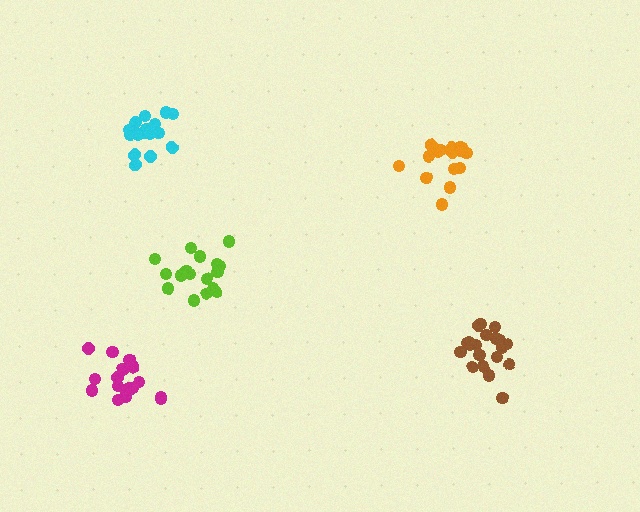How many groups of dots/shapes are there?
There are 5 groups.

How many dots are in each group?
Group 1: 17 dots, Group 2: 15 dots, Group 3: 20 dots, Group 4: 19 dots, Group 5: 19 dots (90 total).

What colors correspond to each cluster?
The clusters are colored: cyan, orange, brown, magenta, lime.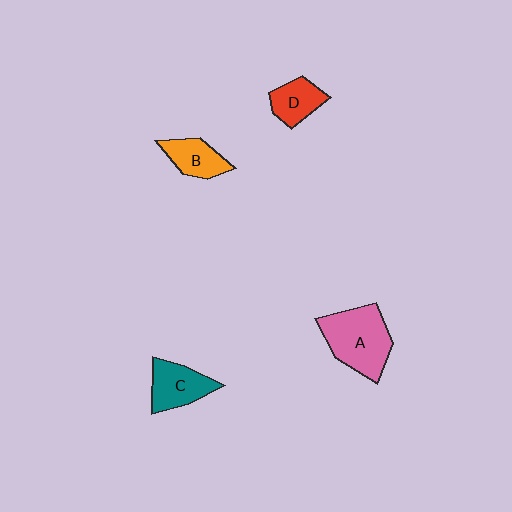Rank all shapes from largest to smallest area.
From largest to smallest: A (pink), C (teal), B (orange), D (red).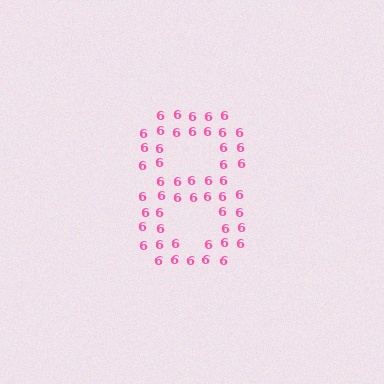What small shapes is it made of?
It is made of small digit 6's.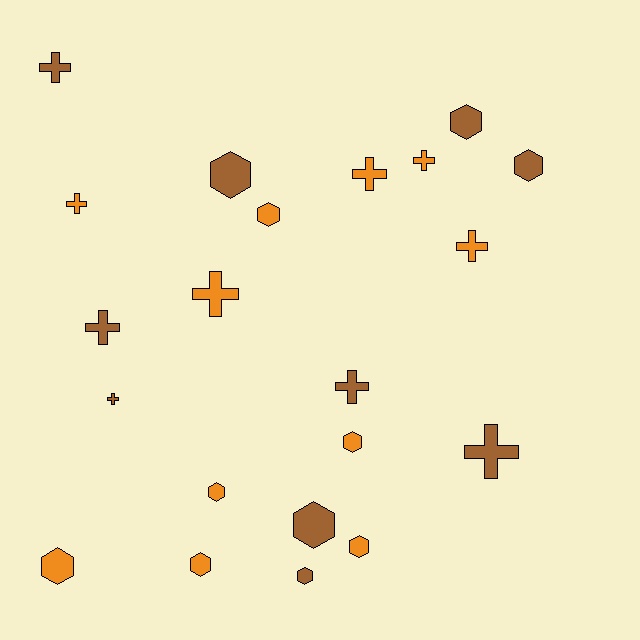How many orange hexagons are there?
There are 6 orange hexagons.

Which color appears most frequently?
Orange, with 11 objects.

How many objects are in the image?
There are 21 objects.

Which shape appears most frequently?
Hexagon, with 11 objects.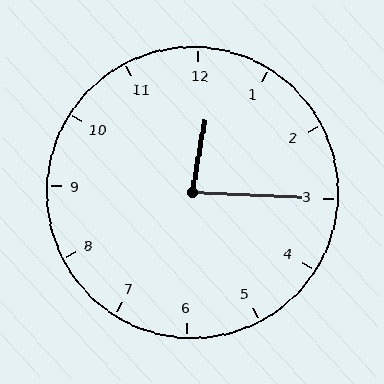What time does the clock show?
12:15.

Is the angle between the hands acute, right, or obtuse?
It is acute.